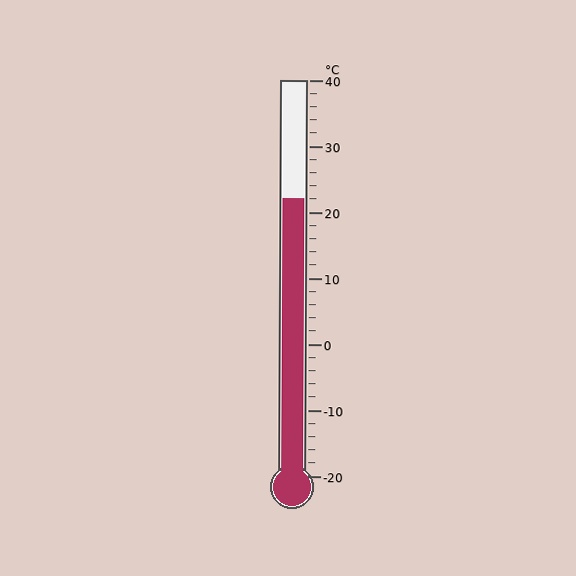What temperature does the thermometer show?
The thermometer shows approximately 22°C.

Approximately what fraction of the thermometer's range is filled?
The thermometer is filled to approximately 70% of its range.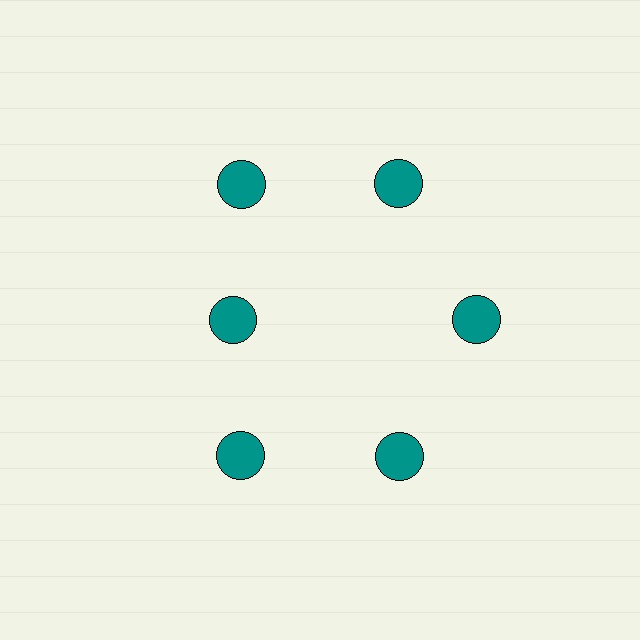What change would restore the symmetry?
The symmetry would be restored by moving it outward, back onto the ring so that all 6 circles sit at equal angles and equal distance from the center.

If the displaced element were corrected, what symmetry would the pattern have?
It would have 6-fold rotational symmetry — the pattern would map onto itself every 60 degrees.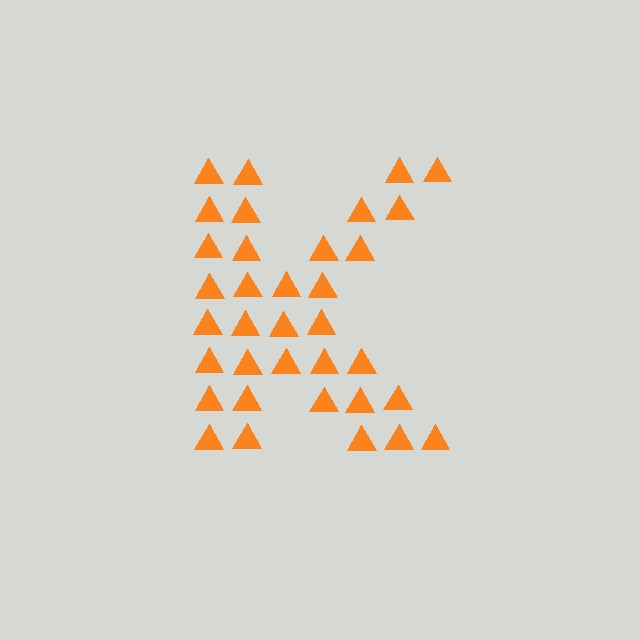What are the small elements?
The small elements are triangles.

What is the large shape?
The large shape is the letter K.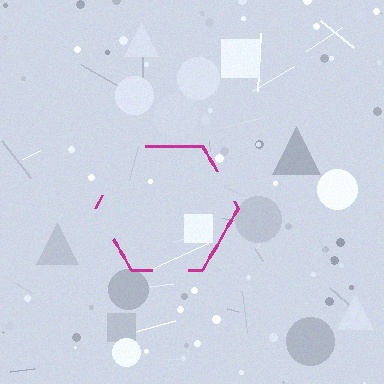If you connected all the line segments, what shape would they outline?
They would outline a hexagon.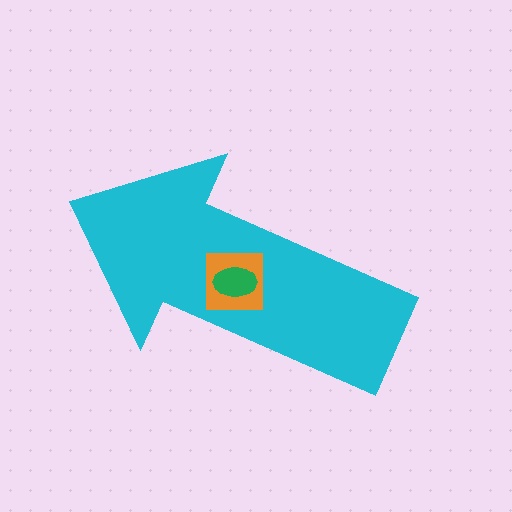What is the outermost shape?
The cyan arrow.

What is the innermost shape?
The green ellipse.